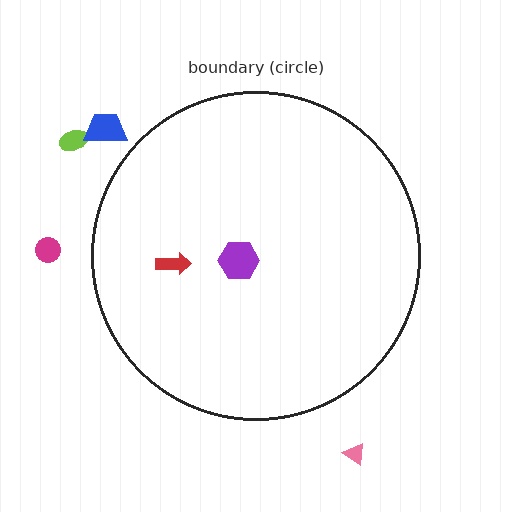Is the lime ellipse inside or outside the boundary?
Outside.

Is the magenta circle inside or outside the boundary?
Outside.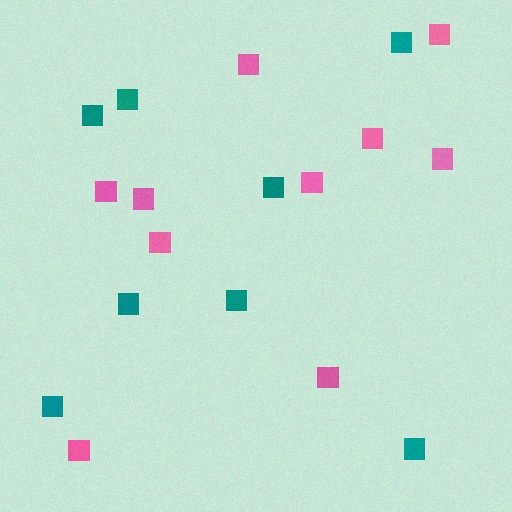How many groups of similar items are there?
There are 2 groups: one group of teal squares (8) and one group of pink squares (10).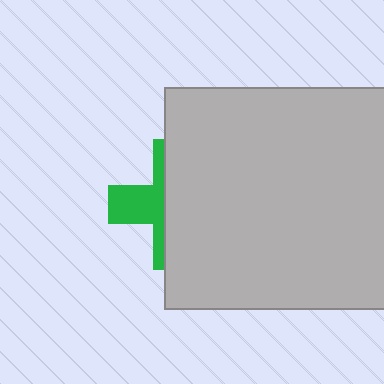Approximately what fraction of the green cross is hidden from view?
Roughly 65% of the green cross is hidden behind the light gray square.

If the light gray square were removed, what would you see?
You would see the complete green cross.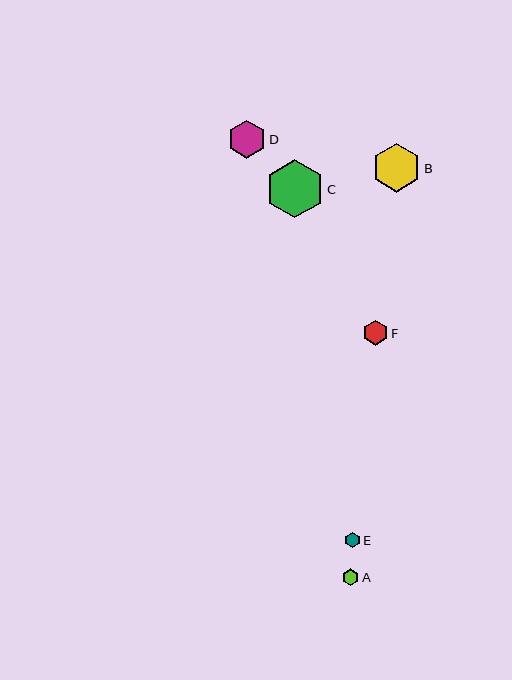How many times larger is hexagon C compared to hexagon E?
Hexagon C is approximately 3.7 times the size of hexagon E.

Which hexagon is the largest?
Hexagon C is the largest with a size of approximately 58 pixels.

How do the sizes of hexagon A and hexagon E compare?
Hexagon A and hexagon E are approximately the same size.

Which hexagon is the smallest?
Hexagon E is the smallest with a size of approximately 16 pixels.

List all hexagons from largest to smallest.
From largest to smallest: C, B, D, F, A, E.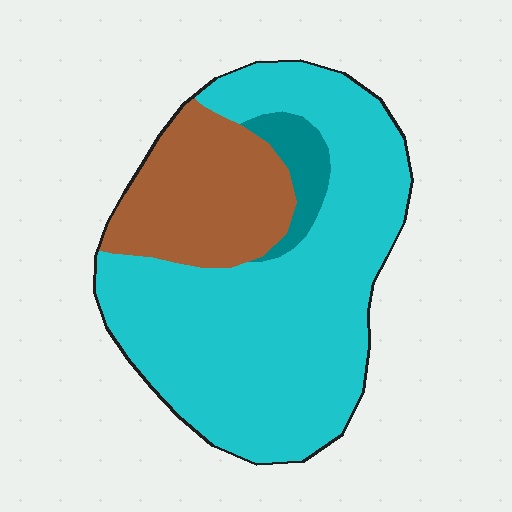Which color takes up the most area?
Cyan, at roughly 70%.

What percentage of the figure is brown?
Brown takes up between a sixth and a third of the figure.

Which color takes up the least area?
Teal, at roughly 5%.